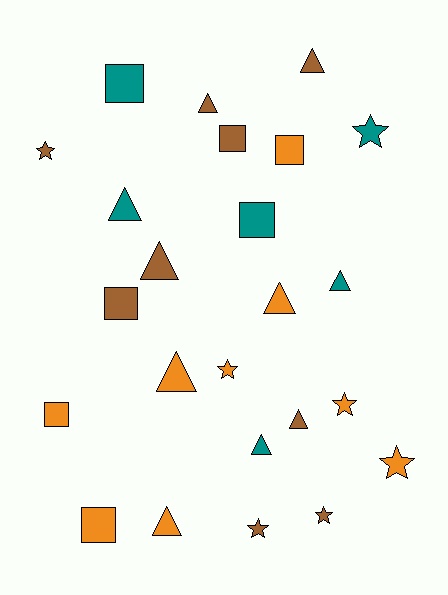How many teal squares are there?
There are 2 teal squares.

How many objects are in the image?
There are 24 objects.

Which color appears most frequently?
Orange, with 9 objects.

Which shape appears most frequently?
Triangle, with 10 objects.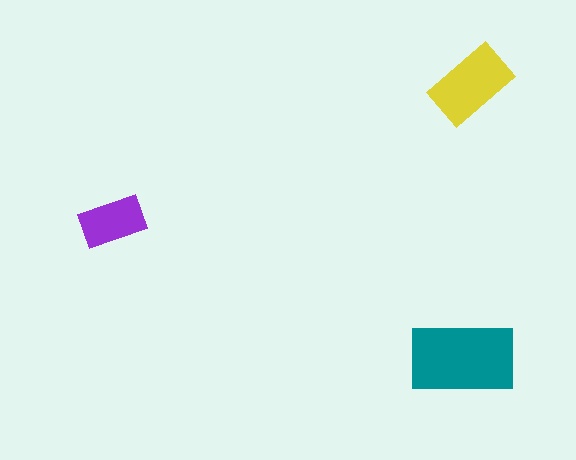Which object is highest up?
The yellow rectangle is topmost.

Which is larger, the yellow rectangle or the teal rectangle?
The teal one.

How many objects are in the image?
There are 3 objects in the image.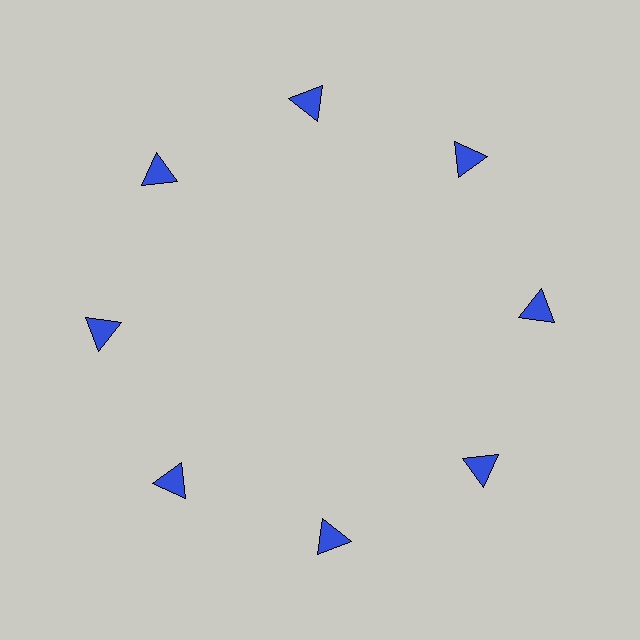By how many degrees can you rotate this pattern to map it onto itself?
The pattern maps onto itself every 45 degrees of rotation.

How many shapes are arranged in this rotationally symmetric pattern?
There are 8 shapes, arranged in 8 groups of 1.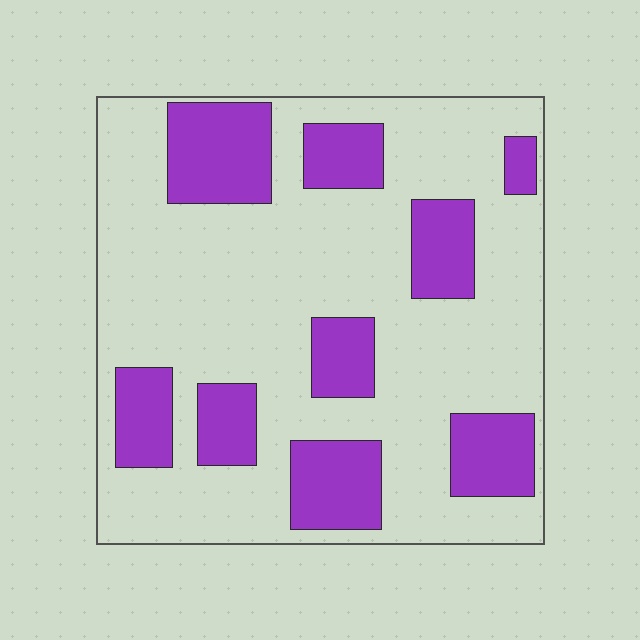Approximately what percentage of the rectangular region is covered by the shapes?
Approximately 30%.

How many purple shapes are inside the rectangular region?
9.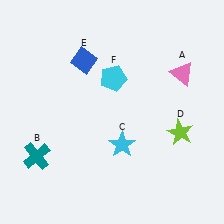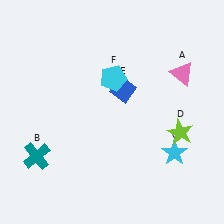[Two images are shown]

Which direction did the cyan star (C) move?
The cyan star (C) moved right.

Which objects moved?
The objects that moved are: the cyan star (C), the blue diamond (E).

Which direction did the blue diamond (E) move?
The blue diamond (E) moved right.